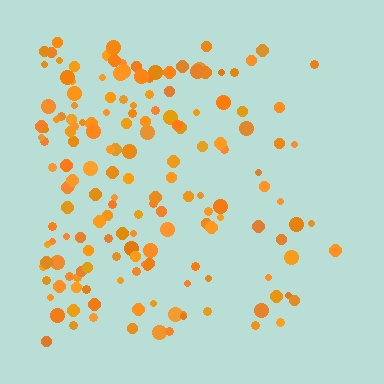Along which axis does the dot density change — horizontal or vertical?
Horizontal.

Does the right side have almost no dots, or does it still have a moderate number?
Still a moderate number, just noticeably fewer than the left.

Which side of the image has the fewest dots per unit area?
The right.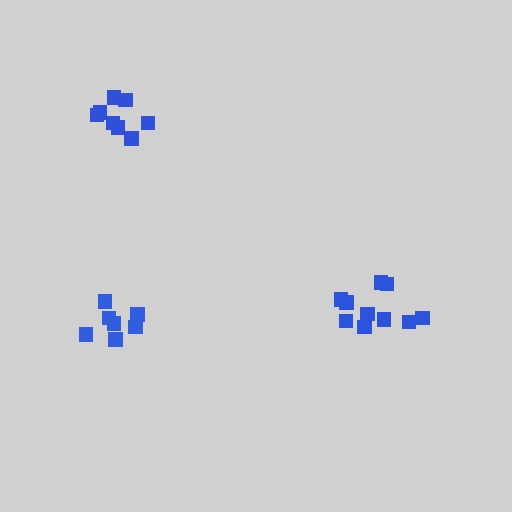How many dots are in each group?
Group 1: 10 dots, Group 2: 8 dots, Group 3: 8 dots (26 total).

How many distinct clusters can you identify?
There are 3 distinct clusters.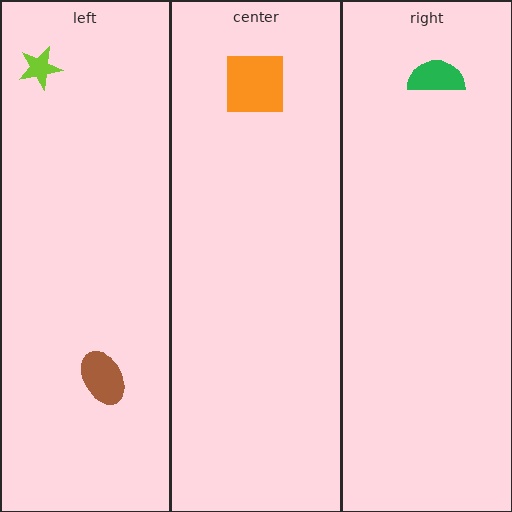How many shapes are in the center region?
1.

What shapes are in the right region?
The green semicircle.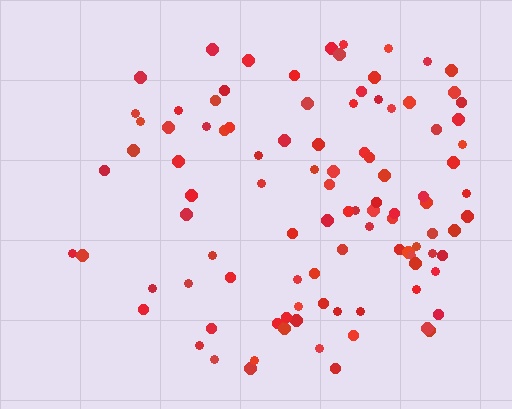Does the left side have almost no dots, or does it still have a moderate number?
Still a moderate number, just noticeably fewer than the right.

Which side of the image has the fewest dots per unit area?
The left.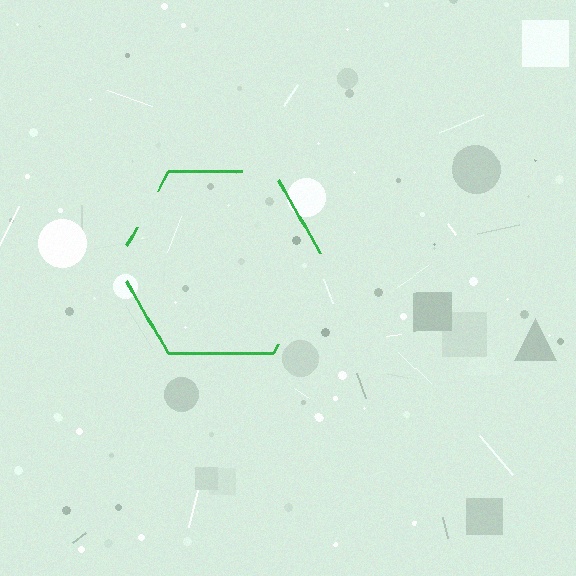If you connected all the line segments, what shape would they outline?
They would outline a hexagon.